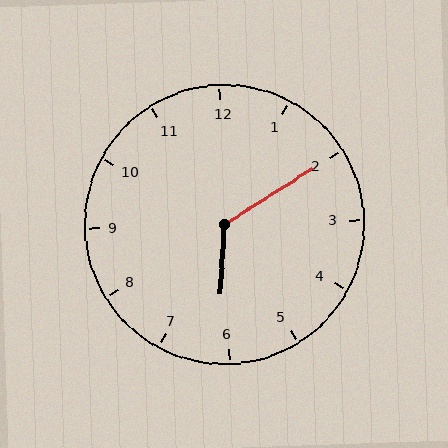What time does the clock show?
6:10.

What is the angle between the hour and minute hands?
Approximately 125 degrees.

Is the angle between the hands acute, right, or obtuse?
It is obtuse.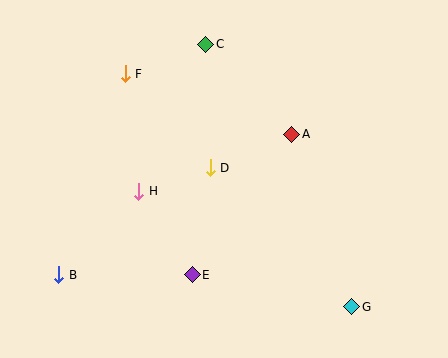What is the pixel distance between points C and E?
The distance between C and E is 231 pixels.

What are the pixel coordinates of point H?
Point H is at (139, 191).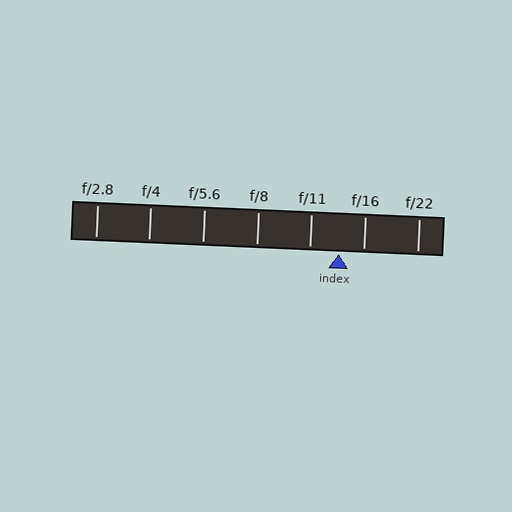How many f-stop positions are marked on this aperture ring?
There are 7 f-stop positions marked.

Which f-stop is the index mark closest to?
The index mark is closest to f/16.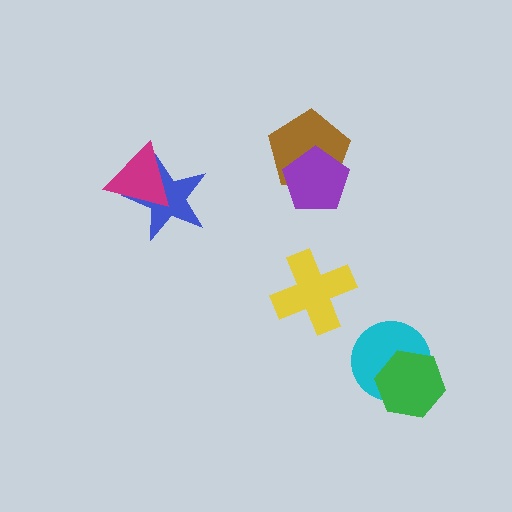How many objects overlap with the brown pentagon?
1 object overlaps with the brown pentagon.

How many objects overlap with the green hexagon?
1 object overlaps with the green hexagon.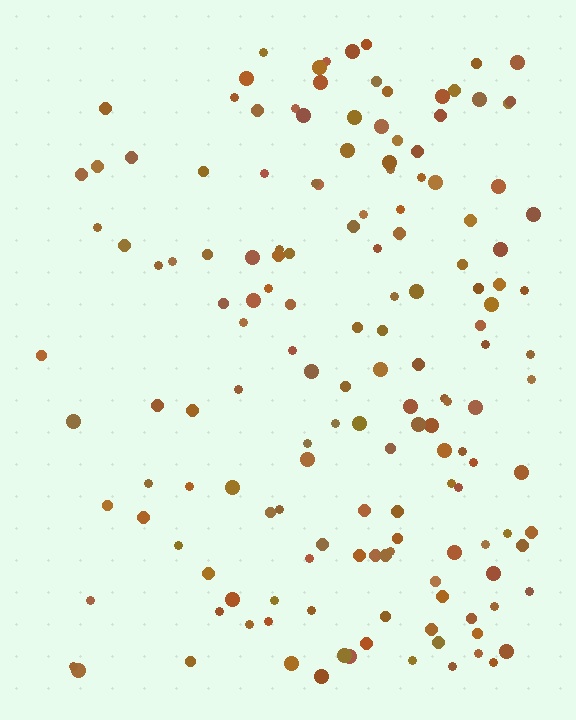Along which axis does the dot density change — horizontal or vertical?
Horizontal.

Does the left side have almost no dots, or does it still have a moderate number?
Still a moderate number, just noticeably fewer than the right.